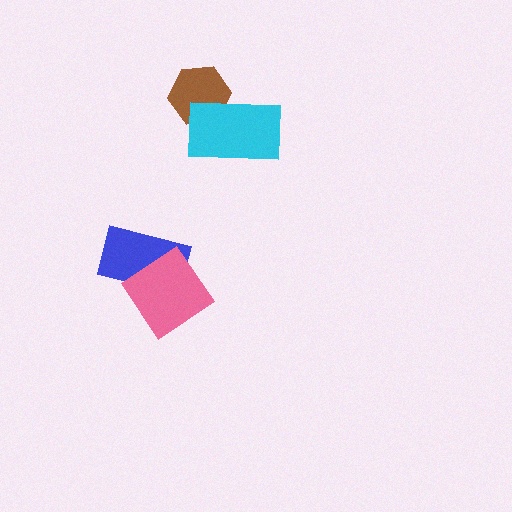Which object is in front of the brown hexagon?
The cyan rectangle is in front of the brown hexagon.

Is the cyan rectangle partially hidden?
No, no other shape covers it.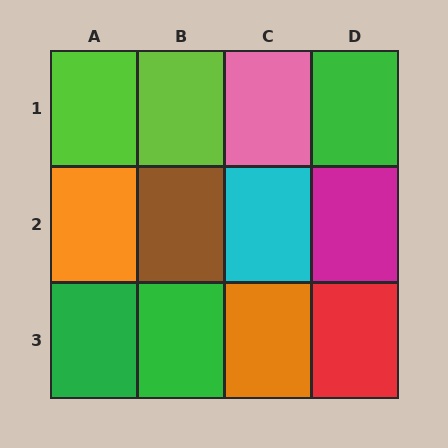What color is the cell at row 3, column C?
Orange.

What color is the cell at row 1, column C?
Pink.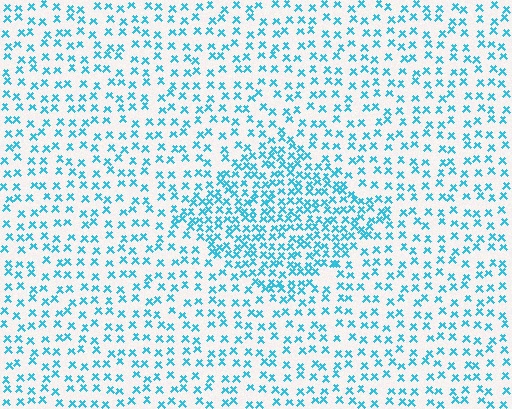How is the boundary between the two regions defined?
The boundary is defined by a change in element density (approximately 2.0x ratio). All elements are the same color, size, and shape.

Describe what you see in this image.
The image contains small cyan elements arranged at two different densities. A diamond-shaped region is visible where the elements are more densely packed than the surrounding area.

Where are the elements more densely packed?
The elements are more densely packed inside the diamond boundary.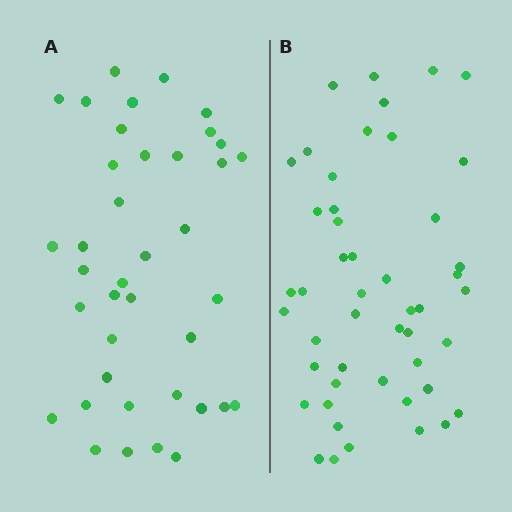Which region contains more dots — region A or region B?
Region B (the right region) has more dots.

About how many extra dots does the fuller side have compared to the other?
Region B has roughly 8 or so more dots than region A.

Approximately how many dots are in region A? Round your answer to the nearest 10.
About 40 dots. (The exact count is 39, which rounds to 40.)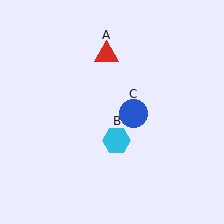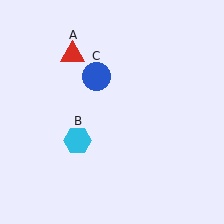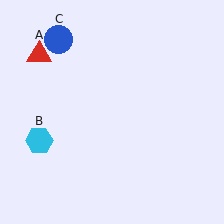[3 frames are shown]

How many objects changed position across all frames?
3 objects changed position: red triangle (object A), cyan hexagon (object B), blue circle (object C).